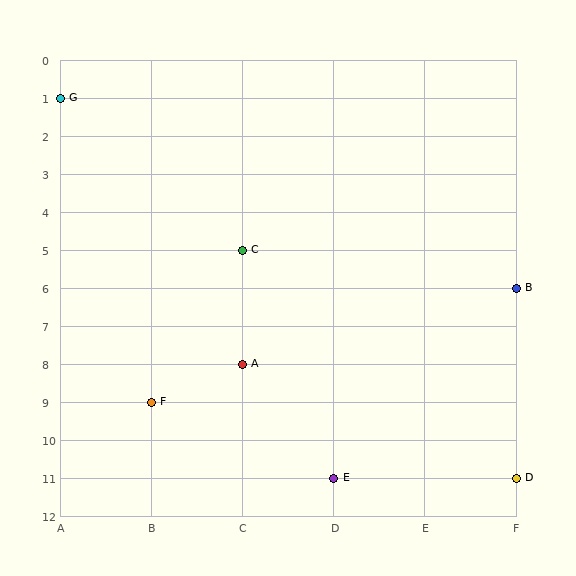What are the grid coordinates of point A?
Point A is at grid coordinates (C, 8).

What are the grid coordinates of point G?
Point G is at grid coordinates (A, 1).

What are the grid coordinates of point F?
Point F is at grid coordinates (B, 9).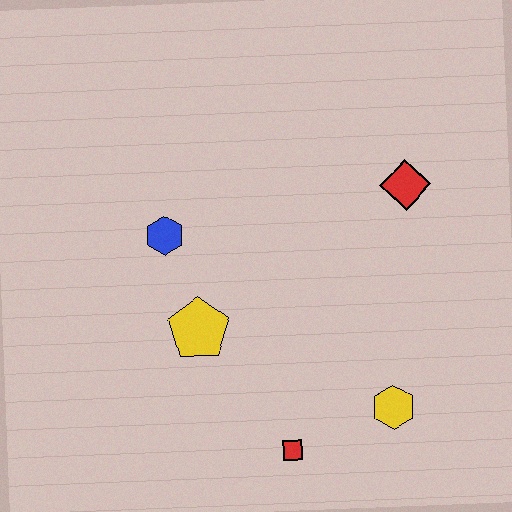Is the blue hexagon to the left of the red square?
Yes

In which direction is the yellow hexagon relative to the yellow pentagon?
The yellow hexagon is to the right of the yellow pentagon.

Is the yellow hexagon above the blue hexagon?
No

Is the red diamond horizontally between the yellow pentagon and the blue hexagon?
No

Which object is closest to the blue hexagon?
The yellow pentagon is closest to the blue hexagon.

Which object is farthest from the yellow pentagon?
The red diamond is farthest from the yellow pentagon.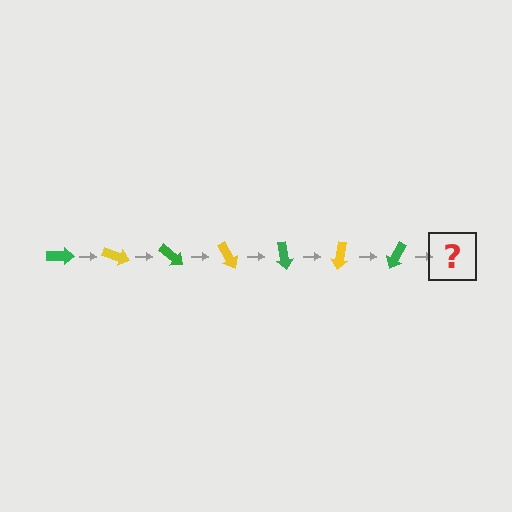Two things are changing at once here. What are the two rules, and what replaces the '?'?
The two rules are that it rotates 20 degrees each step and the color cycles through green and yellow. The '?' should be a yellow arrow, rotated 140 degrees from the start.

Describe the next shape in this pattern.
It should be a yellow arrow, rotated 140 degrees from the start.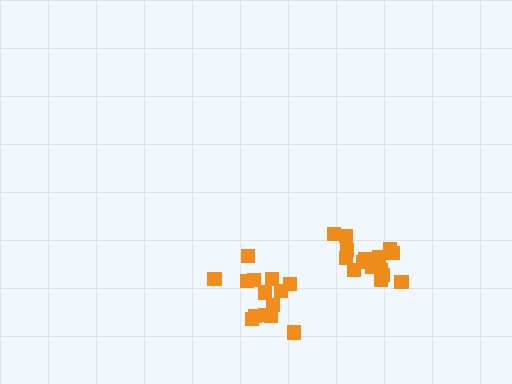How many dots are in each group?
Group 1: 14 dots, Group 2: 15 dots (29 total).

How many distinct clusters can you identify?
There are 2 distinct clusters.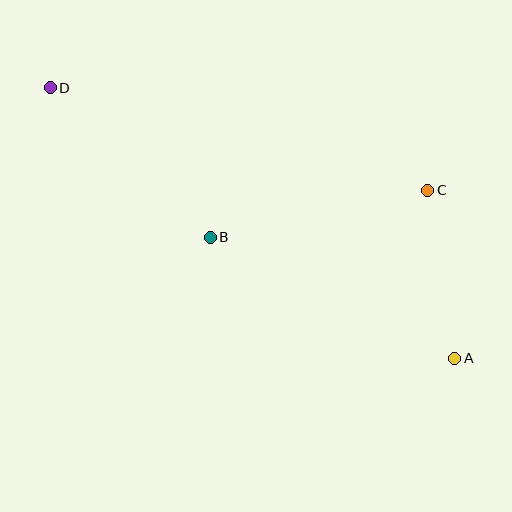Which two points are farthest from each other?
Points A and D are farthest from each other.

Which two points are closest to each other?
Points A and C are closest to each other.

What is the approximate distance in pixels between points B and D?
The distance between B and D is approximately 219 pixels.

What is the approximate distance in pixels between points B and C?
The distance between B and C is approximately 222 pixels.